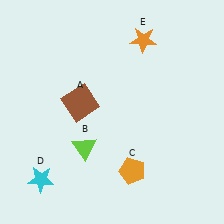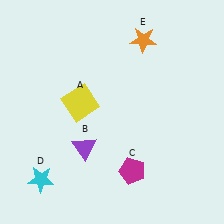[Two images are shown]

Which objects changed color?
A changed from brown to yellow. B changed from lime to purple. C changed from orange to magenta.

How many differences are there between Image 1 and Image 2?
There are 3 differences between the two images.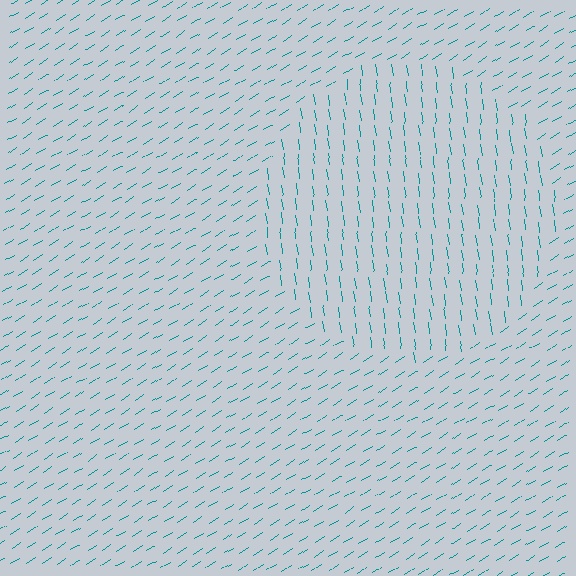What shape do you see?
I see a circle.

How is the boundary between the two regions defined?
The boundary is defined purely by a change in line orientation (approximately 66 degrees difference). All lines are the same color and thickness.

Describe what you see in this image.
The image is filled with small teal line segments. A circle region in the image has lines oriented differently from the surrounding lines, creating a visible texture boundary.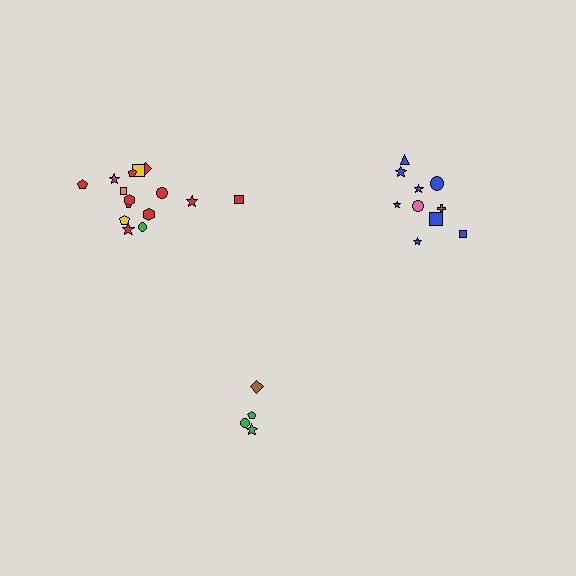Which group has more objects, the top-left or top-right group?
The top-left group.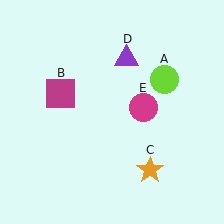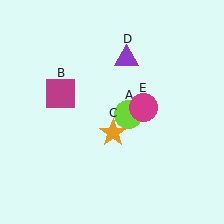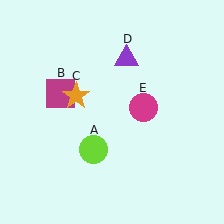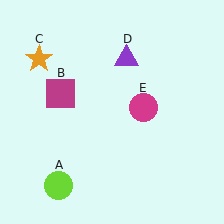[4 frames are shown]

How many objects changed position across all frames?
2 objects changed position: lime circle (object A), orange star (object C).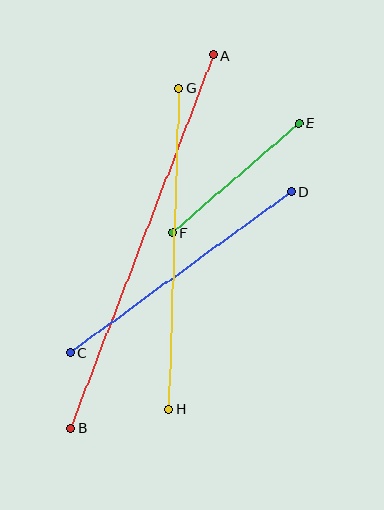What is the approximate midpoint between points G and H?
The midpoint is at approximately (174, 248) pixels.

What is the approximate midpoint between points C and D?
The midpoint is at approximately (181, 272) pixels.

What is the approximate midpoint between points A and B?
The midpoint is at approximately (142, 241) pixels.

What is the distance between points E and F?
The distance is approximately 167 pixels.